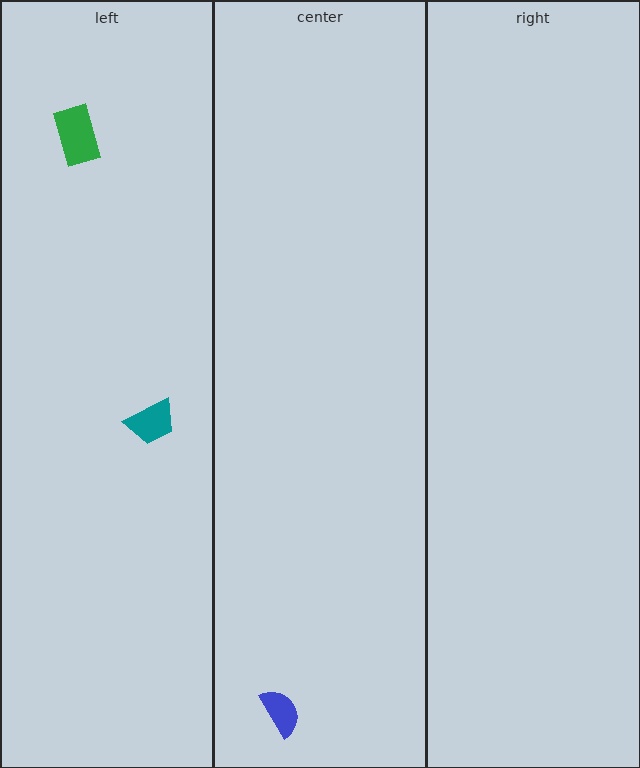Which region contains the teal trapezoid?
The left region.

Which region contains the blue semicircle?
The center region.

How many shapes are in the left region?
2.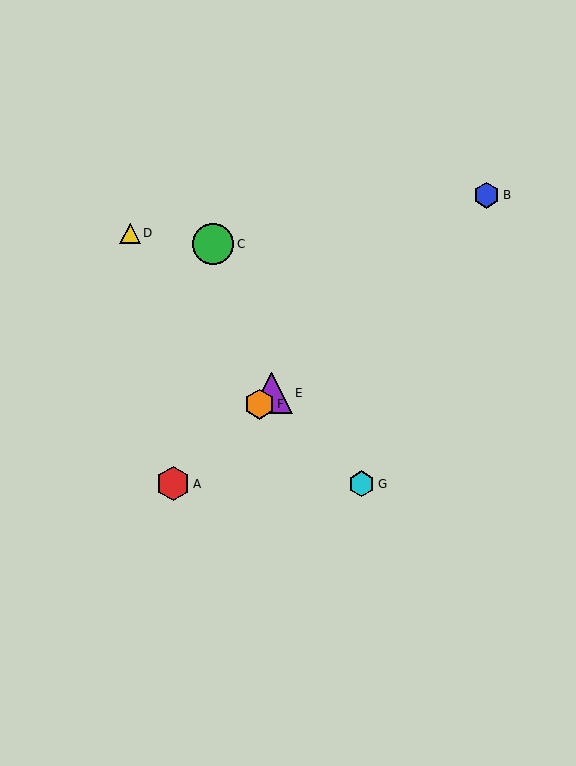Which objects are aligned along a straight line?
Objects A, B, E, F are aligned along a straight line.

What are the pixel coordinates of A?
Object A is at (173, 484).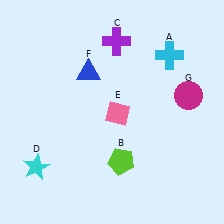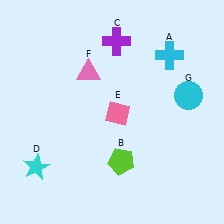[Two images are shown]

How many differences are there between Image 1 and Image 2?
There are 2 differences between the two images.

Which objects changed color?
F changed from blue to pink. G changed from magenta to cyan.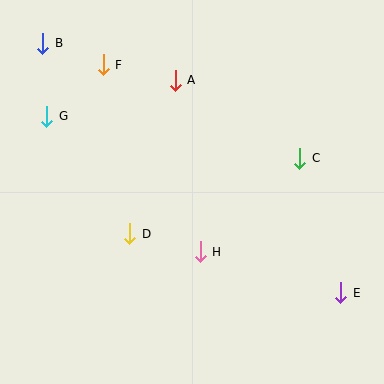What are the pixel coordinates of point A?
Point A is at (175, 80).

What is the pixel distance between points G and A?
The distance between G and A is 133 pixels.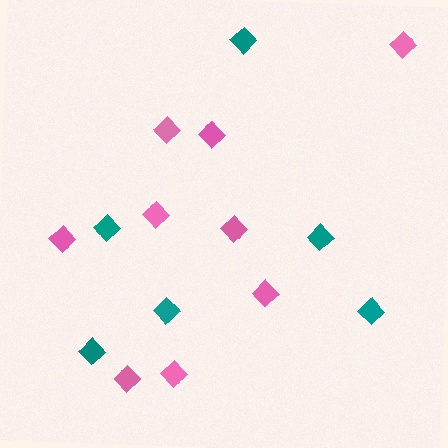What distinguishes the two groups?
There are 2 groups: one group of pink diamonds (9) and one group of teal diamonds (6).